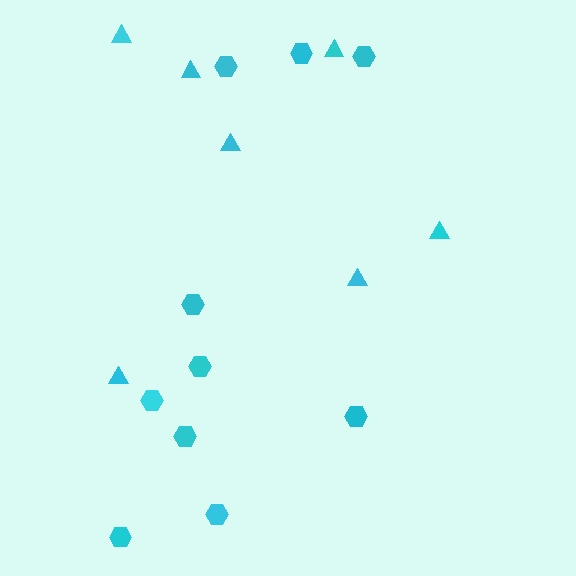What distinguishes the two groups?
There are 2 groups: one group of hexagons (10) and one group of triangles (7).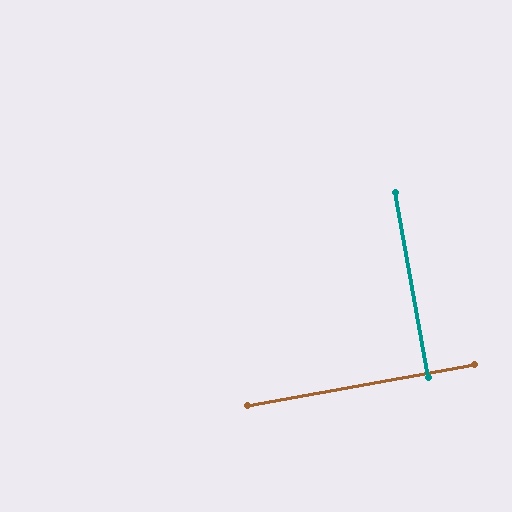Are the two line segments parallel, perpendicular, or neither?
Perpendicular — they meet at approximately 90°.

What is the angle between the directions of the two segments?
Approximately 90 degrees.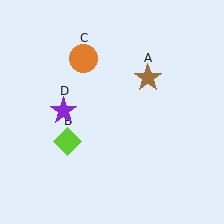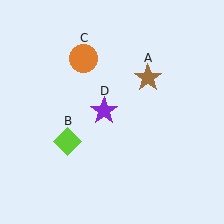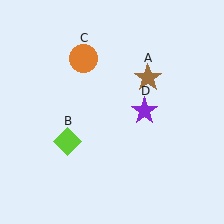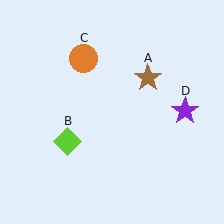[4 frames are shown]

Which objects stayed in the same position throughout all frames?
Brown star (object A) and lime diamond (object B) and orange circle (object C) remained stationary.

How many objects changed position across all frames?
1 object changed position: purple star (object D).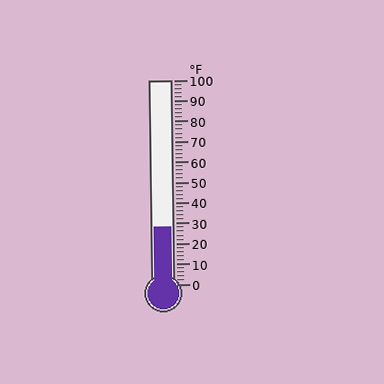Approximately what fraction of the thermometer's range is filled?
The thermometer is filled to approximately 30% of its range.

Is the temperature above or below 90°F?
The temperature is below 90°F.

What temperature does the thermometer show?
The thermometer shows approximately 28°F.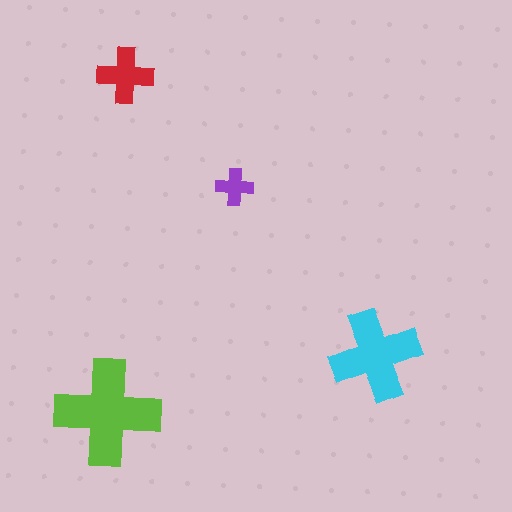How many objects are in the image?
There are 4 objects in the image.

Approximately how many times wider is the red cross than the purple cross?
About 1.5 times wider.